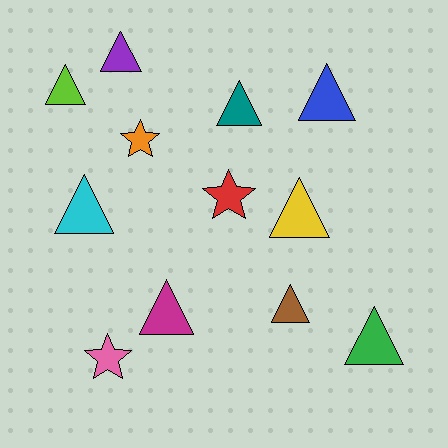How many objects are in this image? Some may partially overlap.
There are 12 objects.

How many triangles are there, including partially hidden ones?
There are 9 triangles.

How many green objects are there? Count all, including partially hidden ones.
There is 1 green object.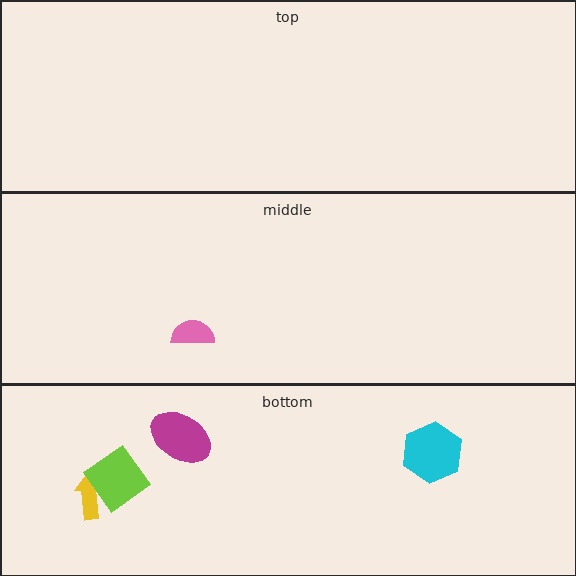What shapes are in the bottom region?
The yellow arrow, the cyan hexagon, the lime diamond, the magenta ellipse.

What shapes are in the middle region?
The pink semicircle.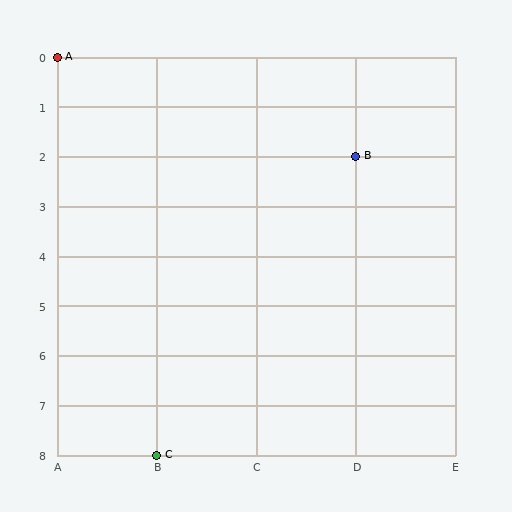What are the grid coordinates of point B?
Point B is at grid coordinates (D, 2).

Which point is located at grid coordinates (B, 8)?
Point C is at (B, 8).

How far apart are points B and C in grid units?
Points B and C are 2 columns and 6 rows apart (about 6.3 grid units diagonally).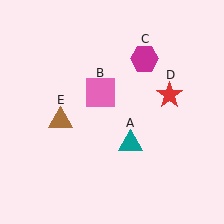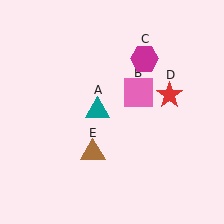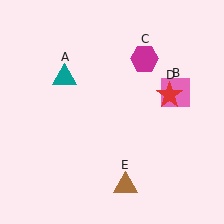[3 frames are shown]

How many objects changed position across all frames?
3 objects changed position: teal triangle (object A), pink square (object B), brown triangle (object E).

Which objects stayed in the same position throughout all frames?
Magenta hexagon (object C) and red star (object D) remained stationary.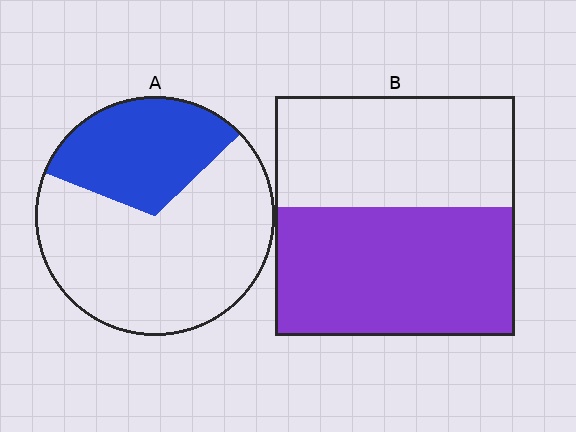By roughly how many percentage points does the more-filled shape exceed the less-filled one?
By roughly 20 percentage points (B over A).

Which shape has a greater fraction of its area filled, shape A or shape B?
Shape B.